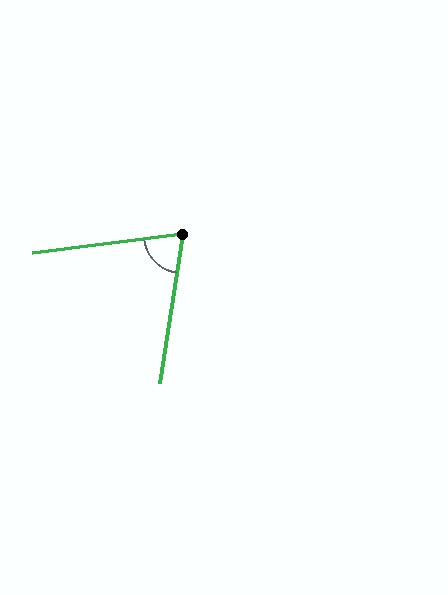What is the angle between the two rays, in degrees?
Approximately 74 degrees.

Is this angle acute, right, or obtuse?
It is acute.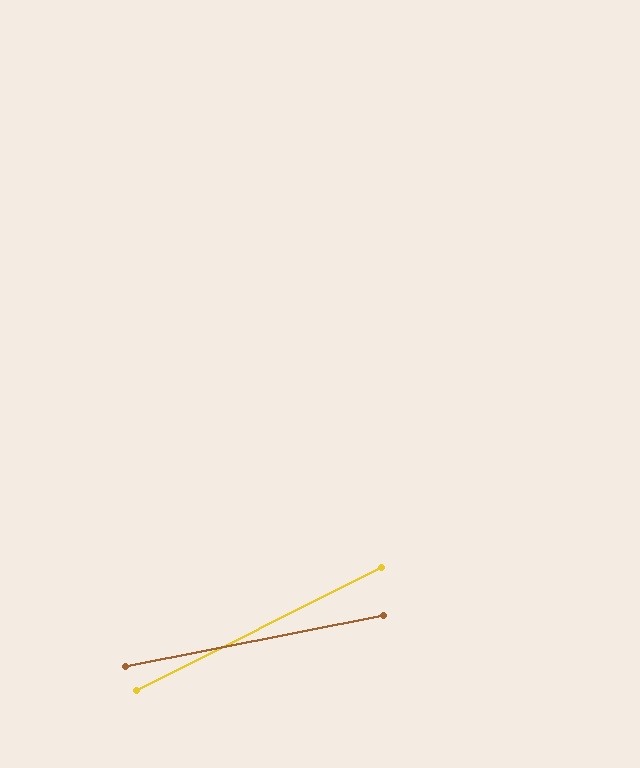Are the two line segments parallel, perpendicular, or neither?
Neither parallel nor perpendicular — they differ by about 16°.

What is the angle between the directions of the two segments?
Approximately 16 degrees.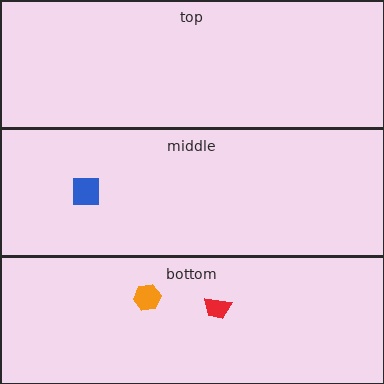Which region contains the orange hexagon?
The bottom region.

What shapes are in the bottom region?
The orange hexagon, the red trapezoid.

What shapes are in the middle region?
The blue square.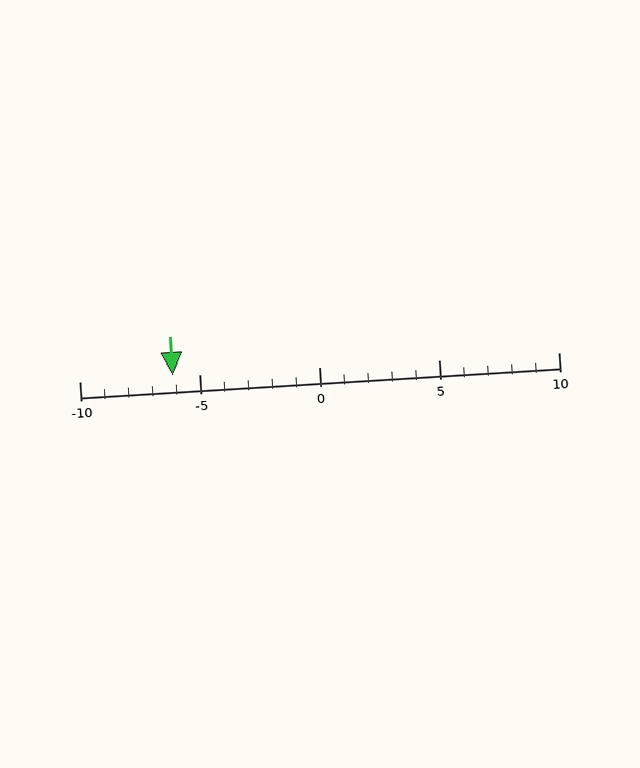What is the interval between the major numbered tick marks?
The major tick marks are spaced 5 units apart.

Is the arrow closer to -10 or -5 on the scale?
The arrow is closer to -5.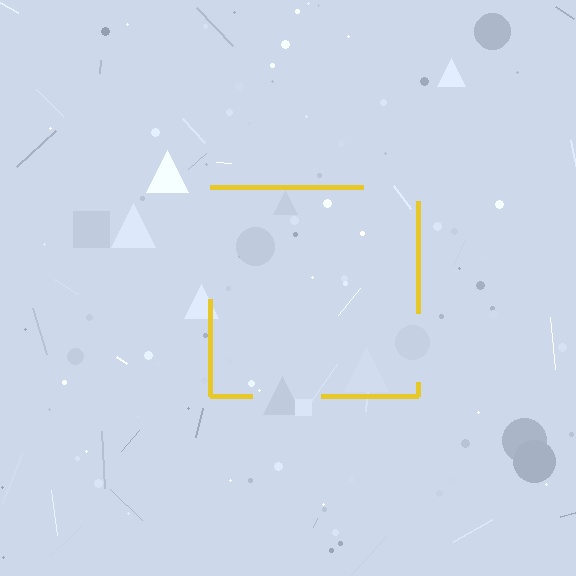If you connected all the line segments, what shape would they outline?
They would outline a square.